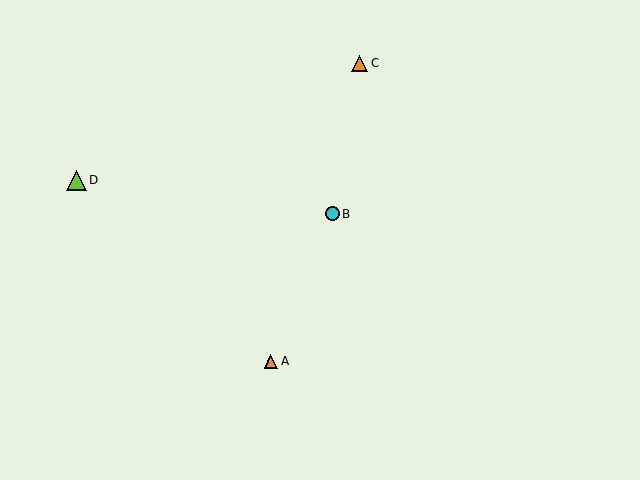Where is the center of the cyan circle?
The center of the cyan circle is at (332, 214).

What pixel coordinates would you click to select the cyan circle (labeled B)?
Click at (332, 214) to select the cyan circle B.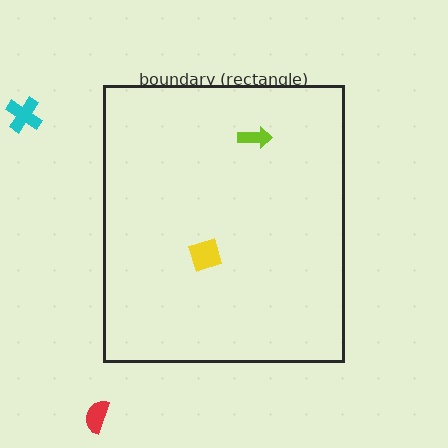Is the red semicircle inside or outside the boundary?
Outside.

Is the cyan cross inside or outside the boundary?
Outside.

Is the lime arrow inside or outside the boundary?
Inside.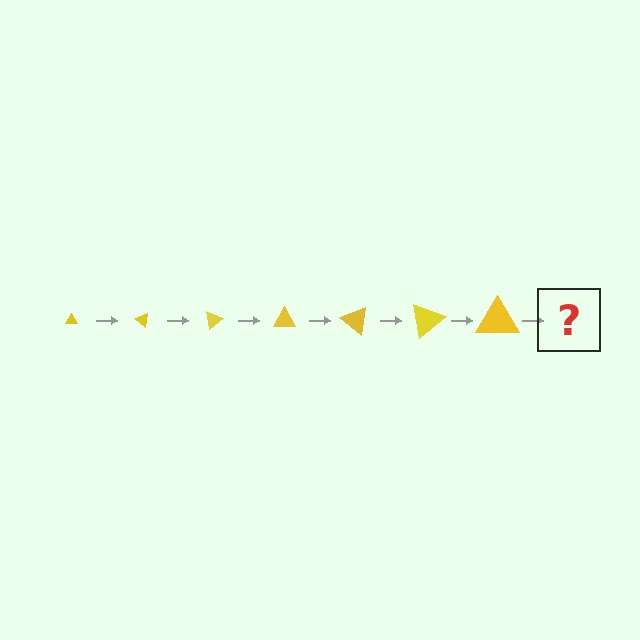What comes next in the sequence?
The next element should be a triangle, larger than the previous one and rotated 280 degrees from the start.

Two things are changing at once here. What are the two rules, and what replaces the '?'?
The two rules are that the triangle grows larger each step and it rotates 40 degrees each step. The '?' should be a triangle, larger than the previous one and rotated 280 degrees from the start.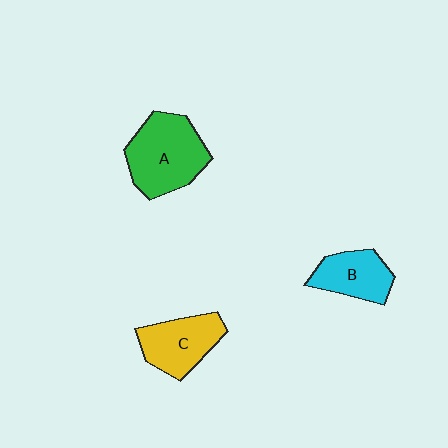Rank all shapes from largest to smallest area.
From largest to smallest: A (green), C (yellow), B (cyan).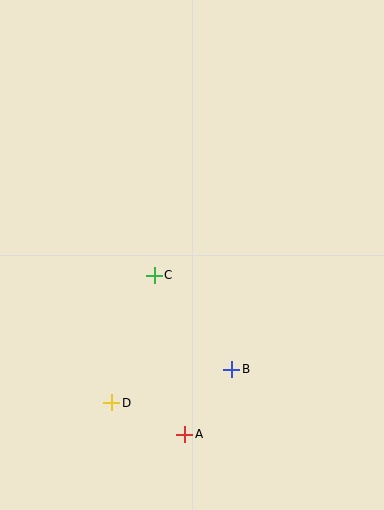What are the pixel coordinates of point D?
Point D is at (112, 403).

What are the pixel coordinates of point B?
Point B is at (232, 369).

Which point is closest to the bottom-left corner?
Point D is closest to the bottom-left corner.